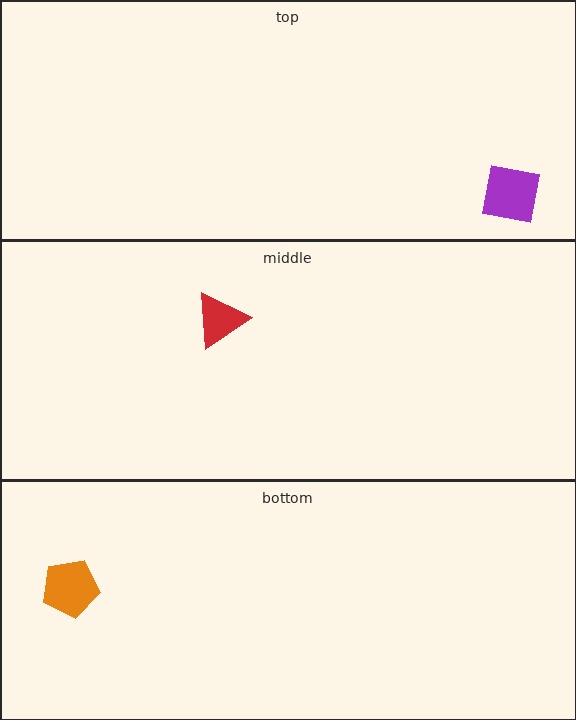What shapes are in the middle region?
The red triangle.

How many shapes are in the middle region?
1.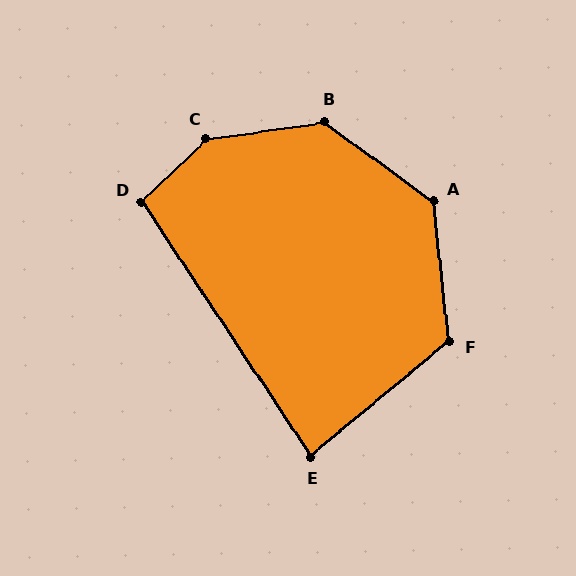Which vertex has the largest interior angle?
C, at approximately 144 degrees.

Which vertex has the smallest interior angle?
E, at approximately 84 degrees.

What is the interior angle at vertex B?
Approximately 136 degrees (obtuse).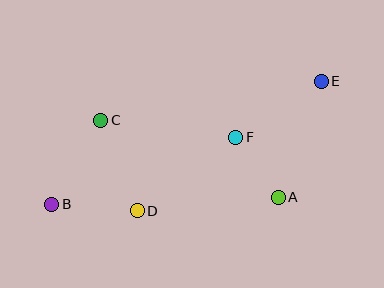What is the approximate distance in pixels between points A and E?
The distance between A and E is approximately 124 pixels.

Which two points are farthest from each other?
Points B and E are farthest from each other.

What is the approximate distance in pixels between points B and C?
The distance between B and C is approximately 98 pixels.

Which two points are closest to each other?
Points A and F are closest to each other.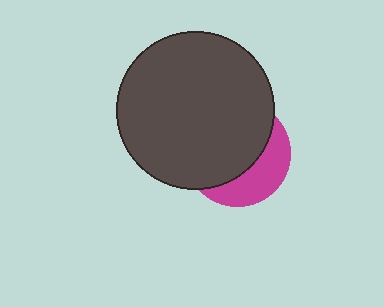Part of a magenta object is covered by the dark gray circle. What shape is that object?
It is a circle.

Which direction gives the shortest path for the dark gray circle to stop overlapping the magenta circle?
Moving toward the upper-left gives the shortest separation.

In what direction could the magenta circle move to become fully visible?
The magenta circle could move toward the lower-right. That would shift it out from behind the dark gray circle entirely.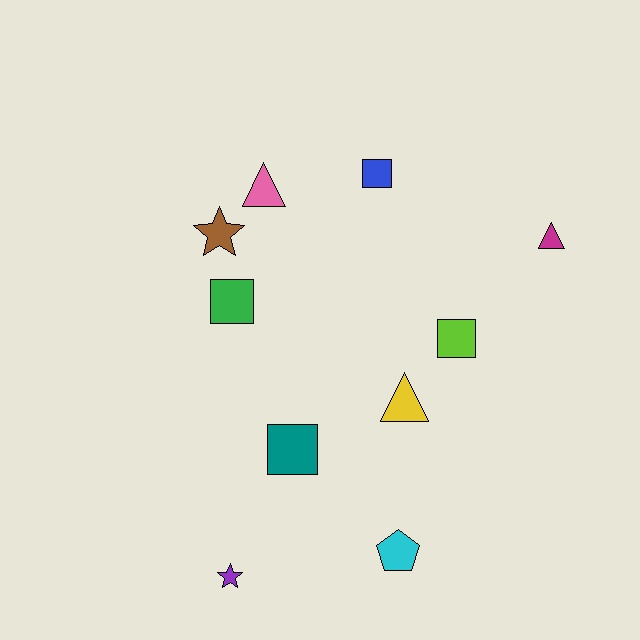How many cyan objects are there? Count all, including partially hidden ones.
There is 1 cyan object.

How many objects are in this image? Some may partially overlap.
There are 10 objects.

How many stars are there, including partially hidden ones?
There are 2 stars.